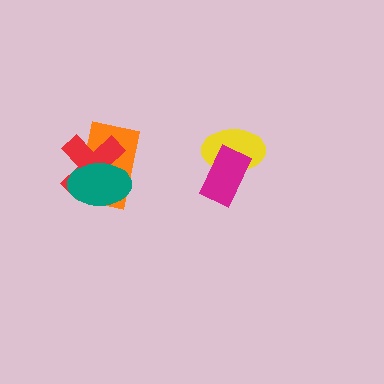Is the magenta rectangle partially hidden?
No, no other shape covers it.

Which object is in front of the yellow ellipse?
The magenta rectangle is in front of the yellow ellipse.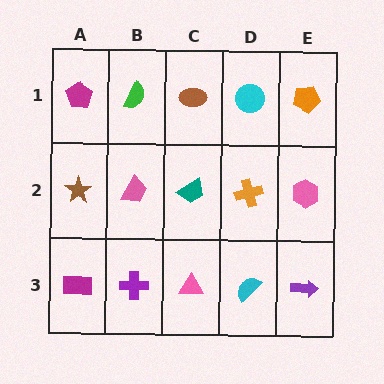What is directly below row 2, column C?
A pink triangle.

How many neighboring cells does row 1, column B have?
3.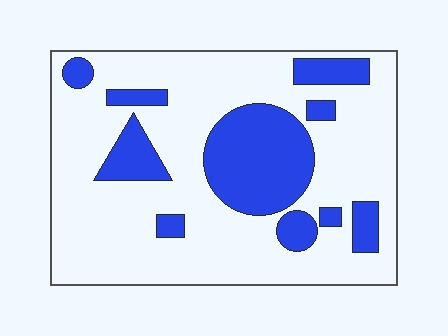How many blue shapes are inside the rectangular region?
10.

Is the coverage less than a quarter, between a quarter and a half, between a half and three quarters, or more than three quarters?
Between a quarter and a half.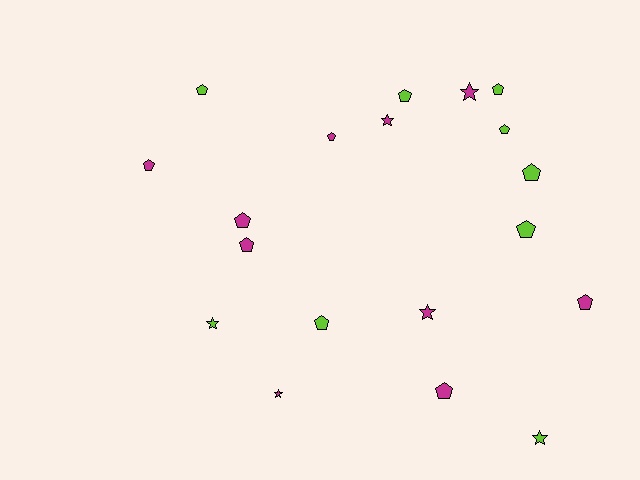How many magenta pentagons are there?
There are 6 magenta pentagons.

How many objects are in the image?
There are 19 objects.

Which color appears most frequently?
Magenta, with 10 objects.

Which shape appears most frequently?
Pentagon, with 13 objects.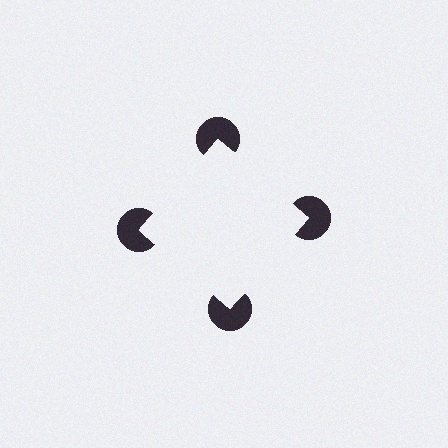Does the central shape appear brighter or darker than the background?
It typically appears slightly brighter than the background, even though no actual brightness change is drawn.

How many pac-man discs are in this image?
There are 4 — one at each vertex of the illusory square.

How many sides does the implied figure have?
4 sides.